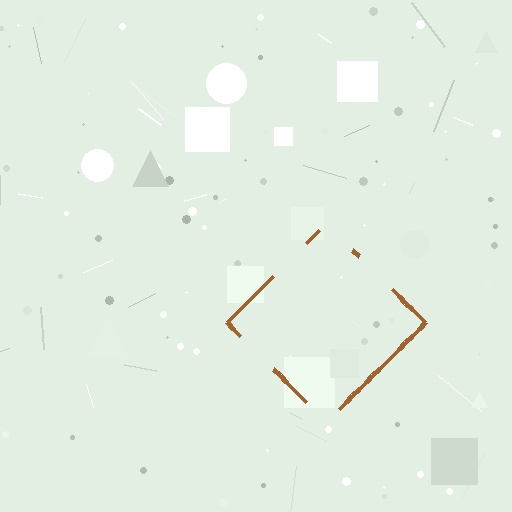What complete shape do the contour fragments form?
The contour fragments form a diamond.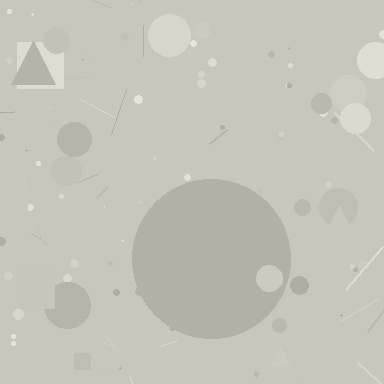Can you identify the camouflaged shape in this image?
The camouflaged shape is a circle.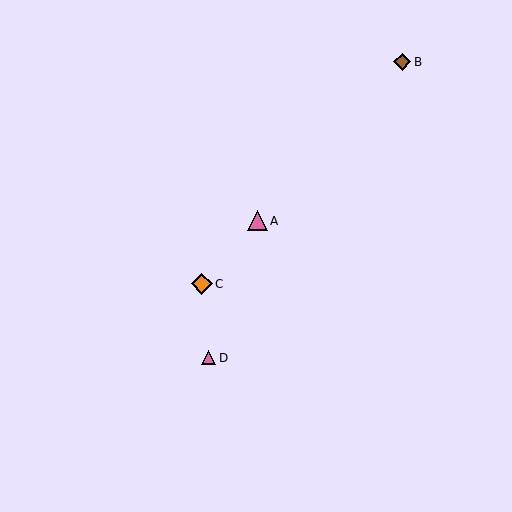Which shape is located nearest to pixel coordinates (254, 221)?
The pink triangle (labeled A) at (257, 221) is nearest to that location.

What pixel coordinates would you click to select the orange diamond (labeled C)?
Click at (202, 284) to select the orange diamond C.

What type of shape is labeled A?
Shape A is a pink triangle.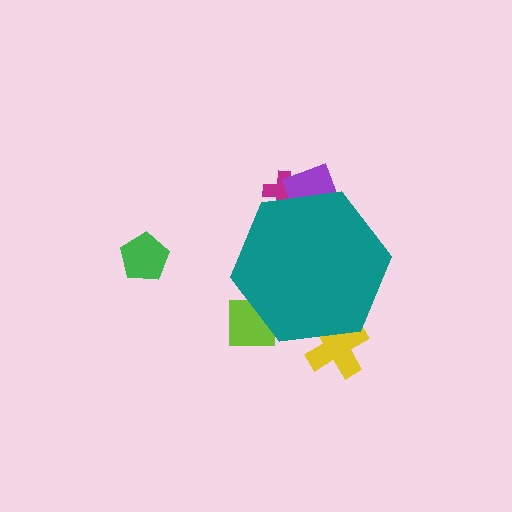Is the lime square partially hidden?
Yes, the lime square is partially hidden behind the teal hexagon.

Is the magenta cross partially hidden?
Yes, the magenta cross is partially hidden behind the teal hexagon.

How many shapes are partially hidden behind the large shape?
4 shapes are partially hidden.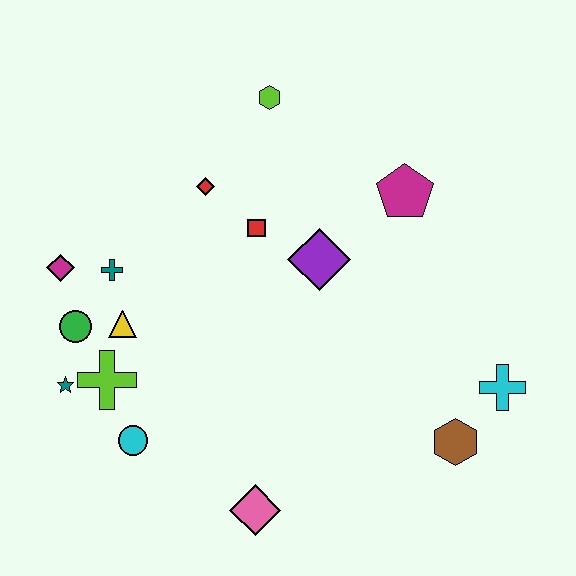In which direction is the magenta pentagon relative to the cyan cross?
The magenta pentagon is above the cyan cross.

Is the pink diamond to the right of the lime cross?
Yes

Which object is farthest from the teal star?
The cyan cross is farthest from the teal star.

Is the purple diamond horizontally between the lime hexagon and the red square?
No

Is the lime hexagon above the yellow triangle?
Yes